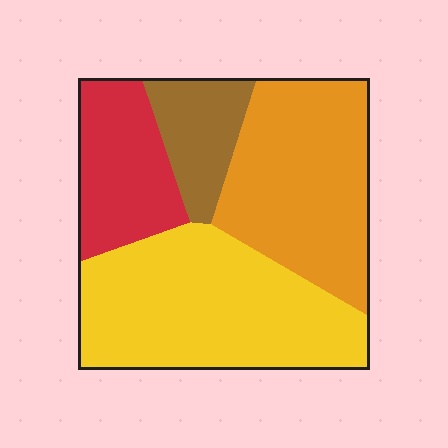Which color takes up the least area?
Brown, at roughly 10%.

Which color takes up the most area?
Yellow, at roughly 40%.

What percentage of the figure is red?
Red covers roughly 20% of the figure.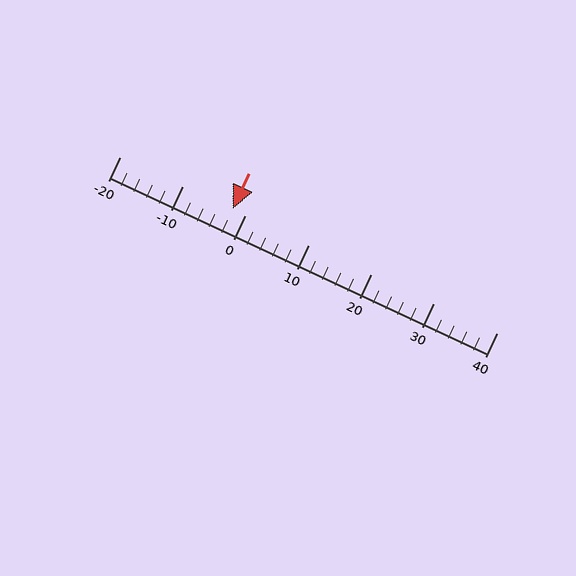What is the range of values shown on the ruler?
The ruler shows values from -20 to 40.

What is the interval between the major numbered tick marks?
The major tick marks are spaced 10 units apart.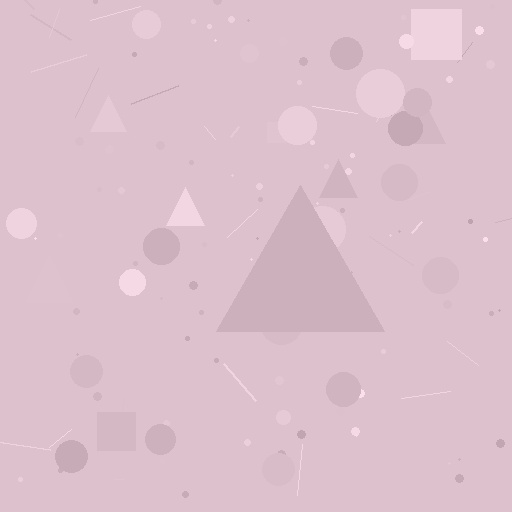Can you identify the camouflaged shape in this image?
The camouflaged shape is a triangle.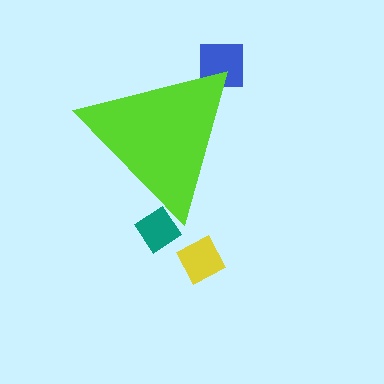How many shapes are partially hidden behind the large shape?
2 shapes are partially hidden.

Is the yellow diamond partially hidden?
No, the yellow diamond is fully visible.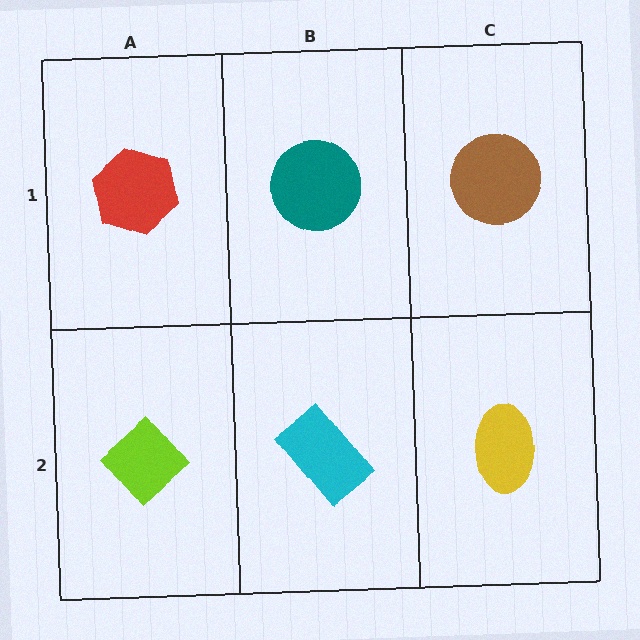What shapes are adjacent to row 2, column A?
A red hexagon (row 1, column A), a cyan rectangle (row 2, column B).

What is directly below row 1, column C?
A yellow ellipse.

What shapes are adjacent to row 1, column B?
A cyan rectangle (row 2, column B), a red hexagon (row 1, column A), a brown circle (row 1, column C).